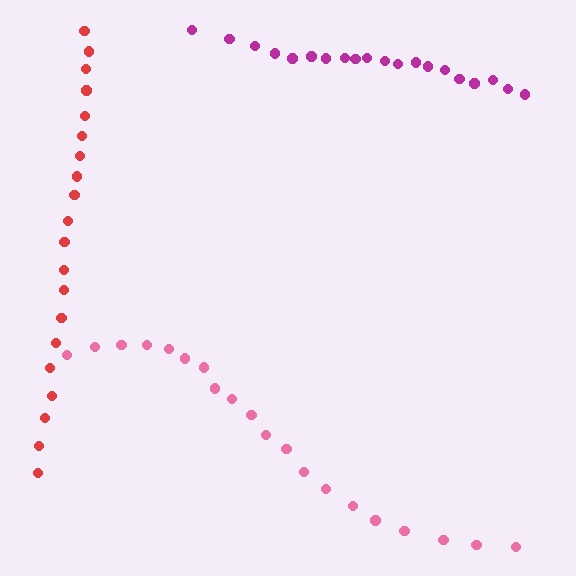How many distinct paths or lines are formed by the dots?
There are 3 distinct paths.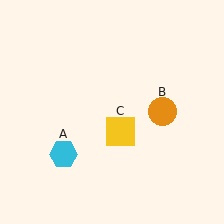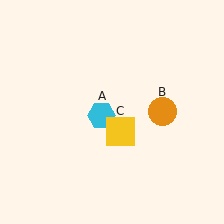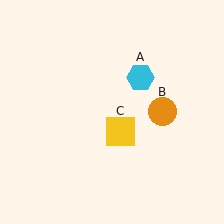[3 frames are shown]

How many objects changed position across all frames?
1 object changed position: cyan hexagon (object A).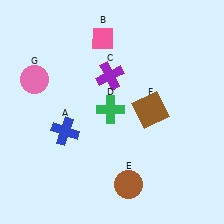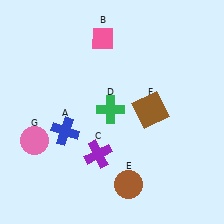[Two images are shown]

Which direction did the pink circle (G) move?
The pink circle (G) moved down.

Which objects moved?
The objects that moved are: the purple cross (C), the pink circle (G).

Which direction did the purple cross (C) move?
The purple cross (C) moved down.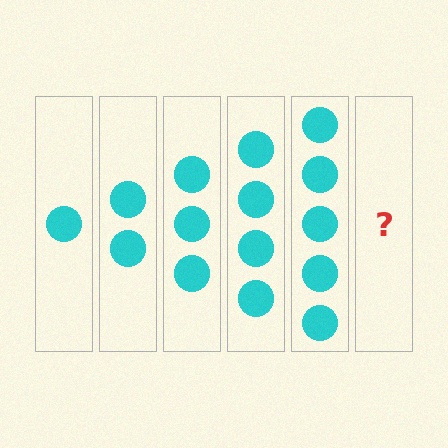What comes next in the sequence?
The next element should be 6 circles.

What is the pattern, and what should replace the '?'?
The pattern is that each step adds one more circle. The '?' should be 6 circles.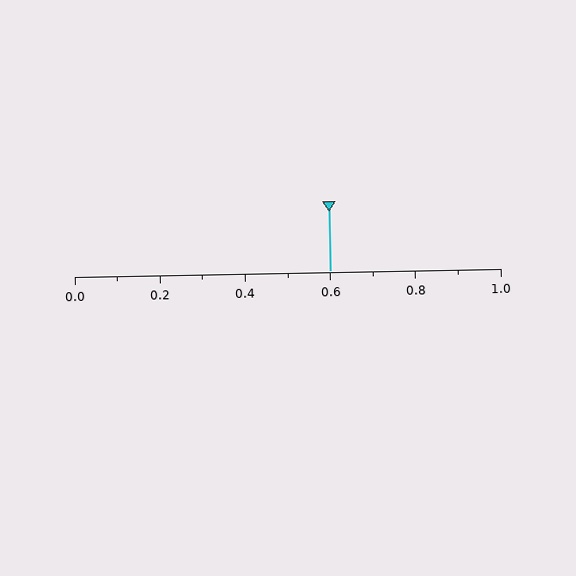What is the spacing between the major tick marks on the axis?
The major ticks are spaced 0.2 apart.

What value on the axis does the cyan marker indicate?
The marker indicates approximately 0.6.